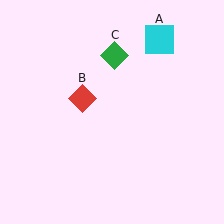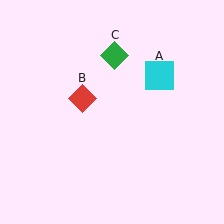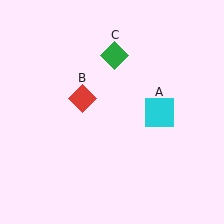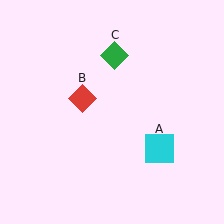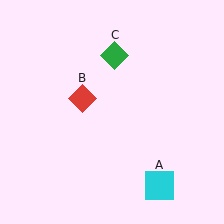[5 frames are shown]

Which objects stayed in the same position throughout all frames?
Red diamond (object B) and green diamond (object C) remained stationary.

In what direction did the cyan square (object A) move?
The cyan square (object A) moved down.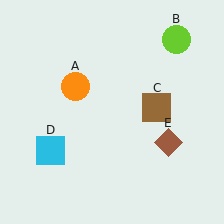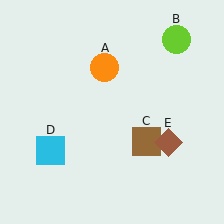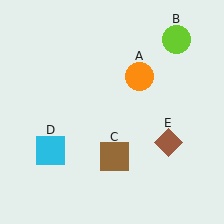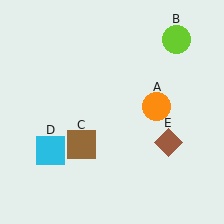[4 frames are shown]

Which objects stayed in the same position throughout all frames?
Lime circle (object B) and cyan square (object D) and brown diamond (object E) remained stationary.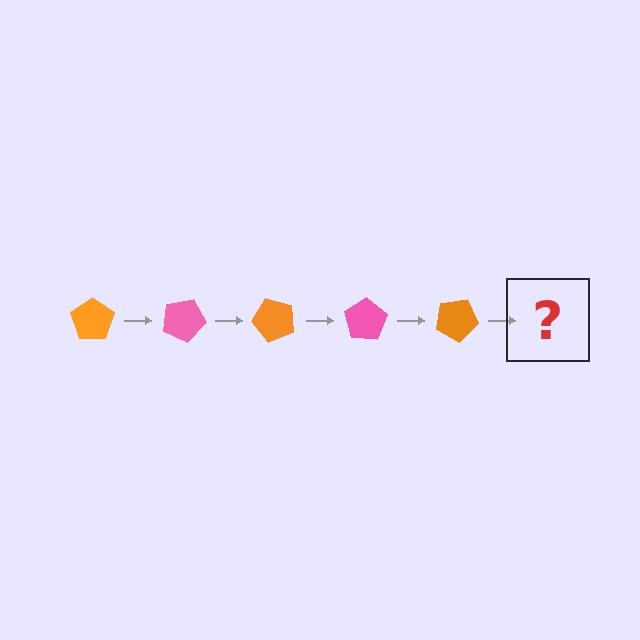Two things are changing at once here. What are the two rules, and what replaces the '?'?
The two rules are that it rotates 25 degrees each step and the color cycles through orange and pink. The '?' should be a pink pentagon, rotated 125 degrees from the start.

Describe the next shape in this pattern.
It should be a pink pentagon, rotated 125 degrees from the start.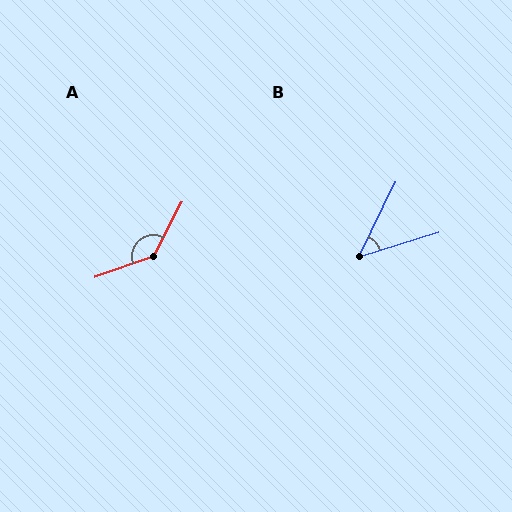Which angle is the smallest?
B, at approximately 47 degrees.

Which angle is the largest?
A, at approximately 138 degrees.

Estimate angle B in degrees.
Approximately 47 degrees.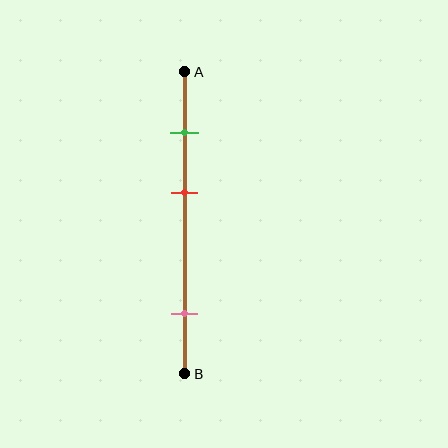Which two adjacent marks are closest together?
The green and red marks are the closest adjacent pair.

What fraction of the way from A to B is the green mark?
The green mark is approximately 20% (0.2) of the way from A to B.